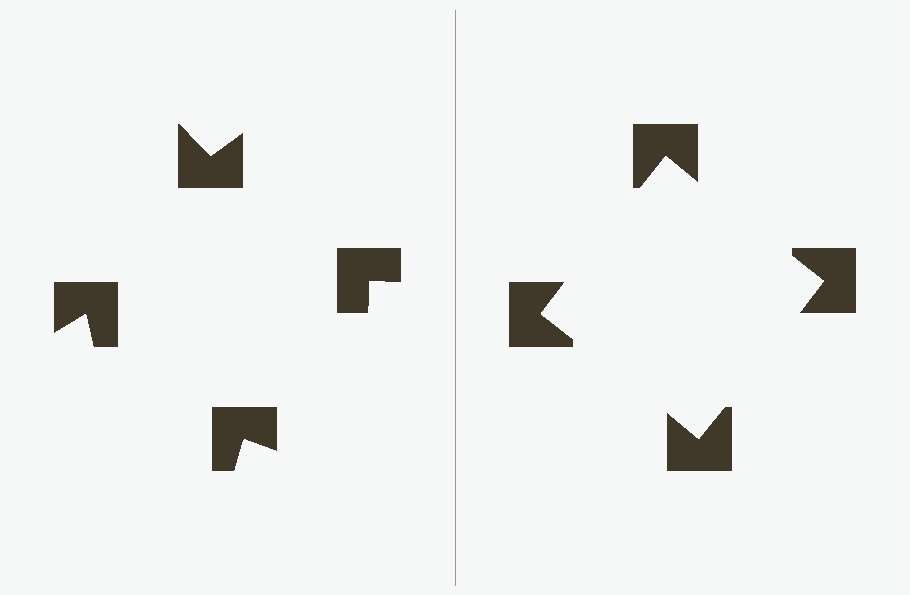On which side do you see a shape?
An illusory square appears on the right side. On the left side the wedge cuts are rotated, so no coherent shape forms.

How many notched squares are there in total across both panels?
8 — 4 on each side.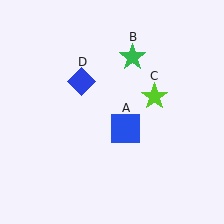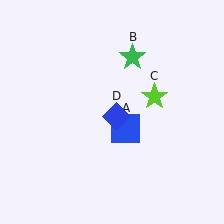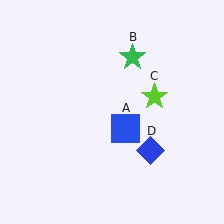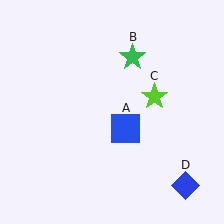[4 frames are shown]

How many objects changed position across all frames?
1 object changed position: blue diamond (object D).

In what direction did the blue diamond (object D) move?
The blue diamond (object D) moved down and to the right.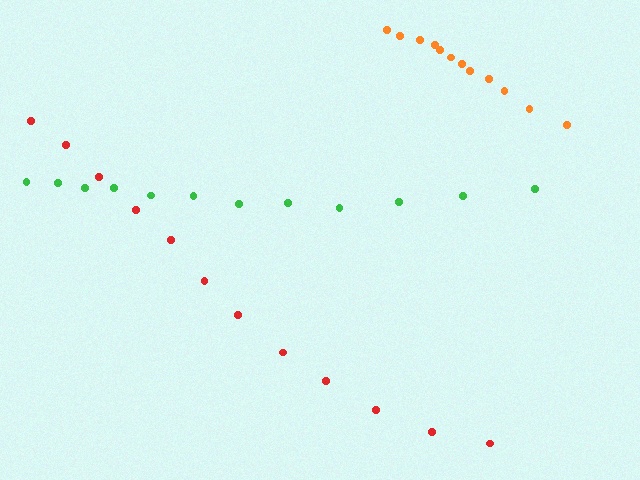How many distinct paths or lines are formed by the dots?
There are 3 distinct paths.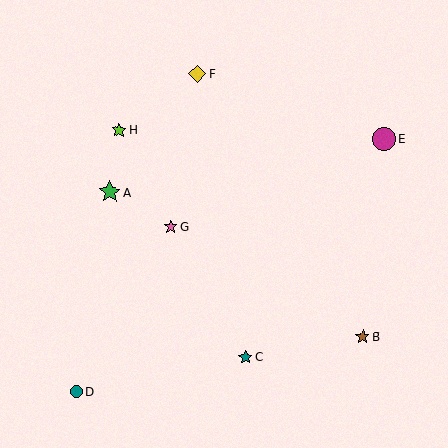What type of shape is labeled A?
Shape A is a green star.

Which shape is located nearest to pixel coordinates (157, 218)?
The pink star (labeled G) at (171, 227) is nearest to that location.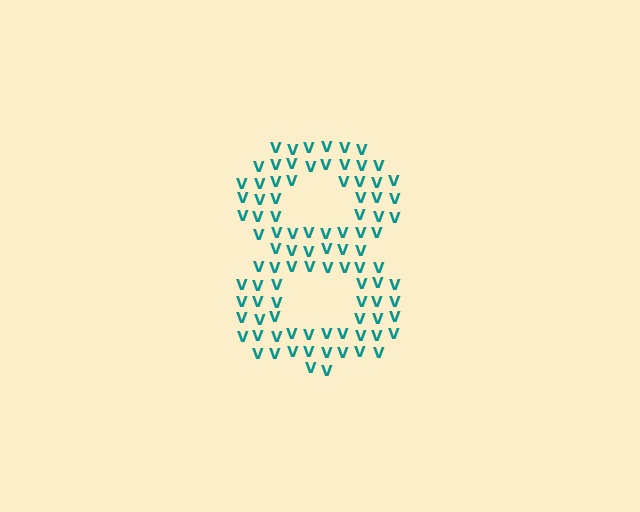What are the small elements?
The small elements are letter V's.